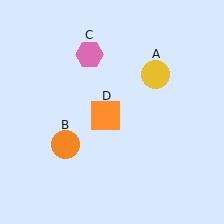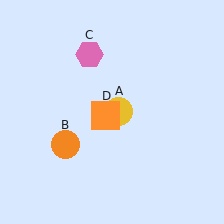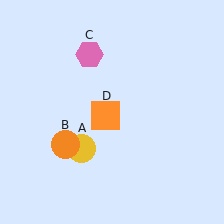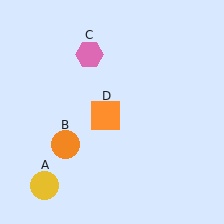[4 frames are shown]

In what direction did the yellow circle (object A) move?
The yellow circle (object A) moved down and to the left.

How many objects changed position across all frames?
1 object changed position: yellow circle (object A).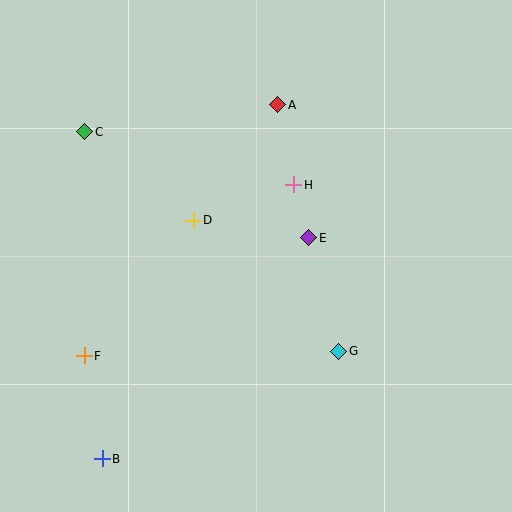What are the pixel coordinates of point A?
Point A is at (278, 105).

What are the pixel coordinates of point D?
Point D is at (193, 220).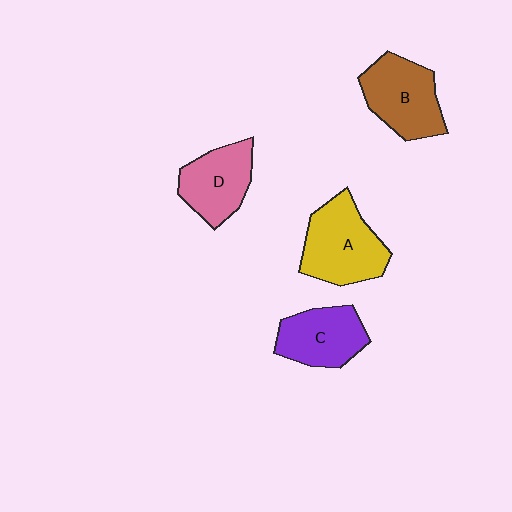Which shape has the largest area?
Shape A (yellow).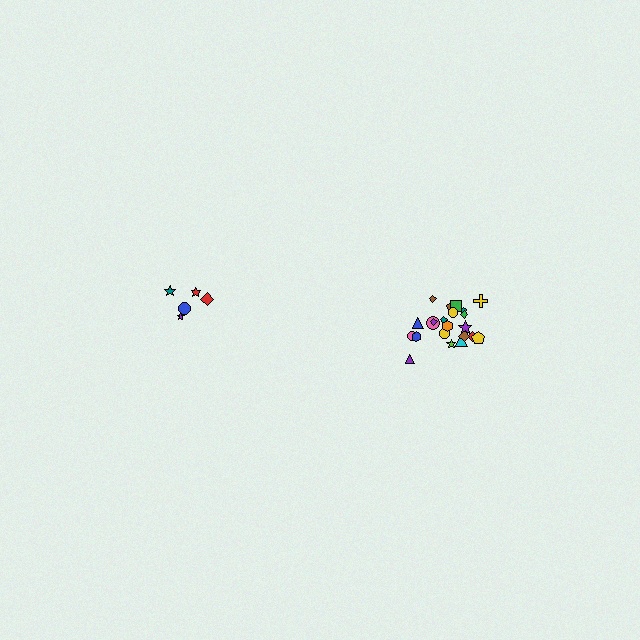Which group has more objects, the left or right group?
The right group.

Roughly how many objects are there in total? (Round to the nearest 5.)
Roughly 25 objects in total.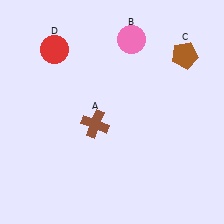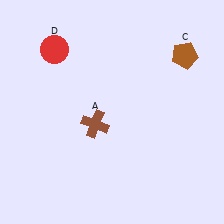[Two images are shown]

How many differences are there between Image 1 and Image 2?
There is 1 difference between the two images.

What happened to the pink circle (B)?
The pink circle (B) was removed in Image 2. It was in the top-right area of Image 1.